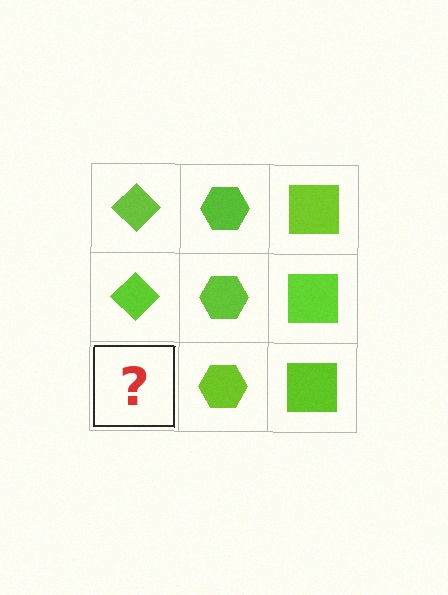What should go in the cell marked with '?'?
The missing cell should contain a lime diamond.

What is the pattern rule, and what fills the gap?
The rule is that each column has a consistent shape. The gap should be filled with a lime diamond.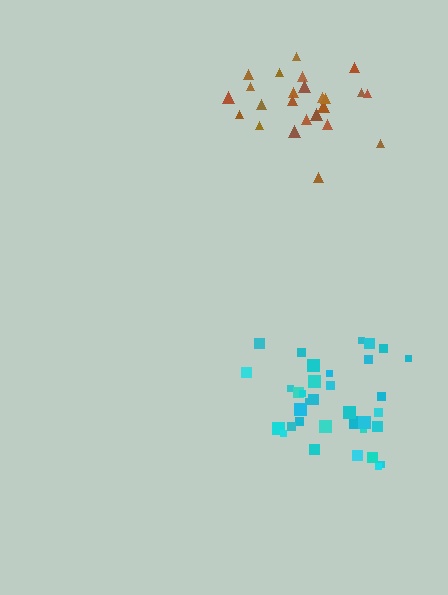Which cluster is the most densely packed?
Cyan.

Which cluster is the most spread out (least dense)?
Brown.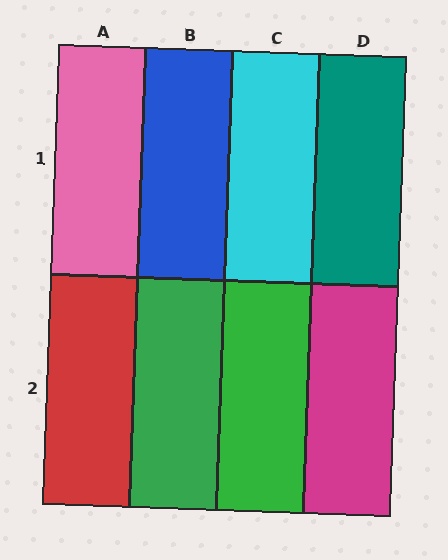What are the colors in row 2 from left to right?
Red, green, green, magenta.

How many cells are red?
1 cell is red.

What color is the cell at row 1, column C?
Cyan.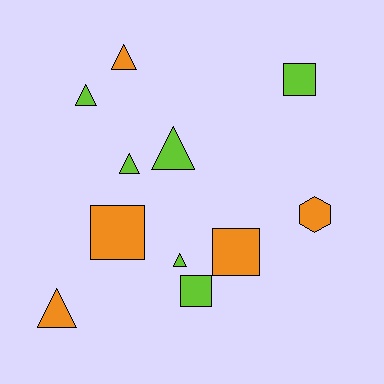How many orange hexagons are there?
There is 1 orange hexagon.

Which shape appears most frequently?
Triangle, with 6 objects.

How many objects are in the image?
There are 11 objects.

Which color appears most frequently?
Lime, with 6 objects.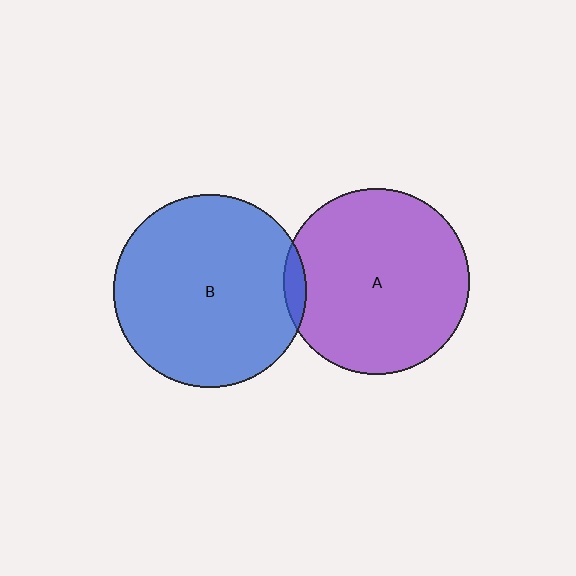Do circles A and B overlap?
Yes.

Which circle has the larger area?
Circle B (blue).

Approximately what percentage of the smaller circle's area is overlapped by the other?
Approximately 5%.